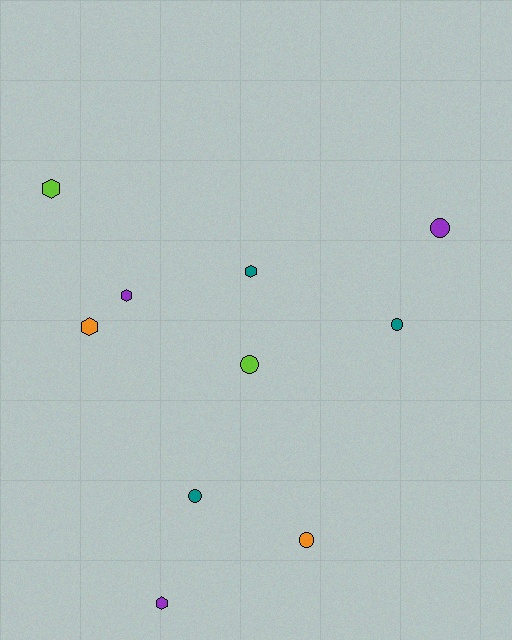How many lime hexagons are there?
There is 1 lime hexagon.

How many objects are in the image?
There are 10 objects.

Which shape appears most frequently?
Hexagon, with 5 objects.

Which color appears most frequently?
Teal, with 3 objects.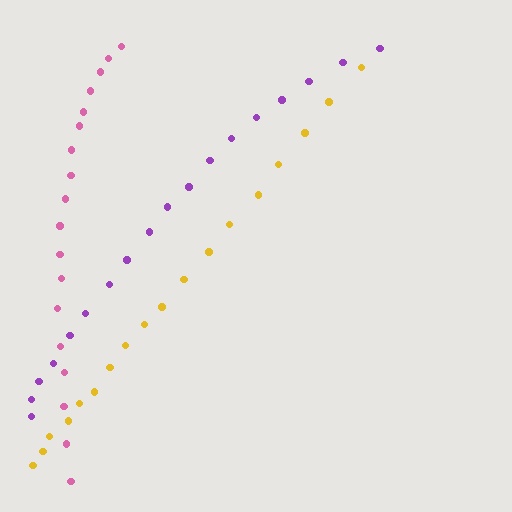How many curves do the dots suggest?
There are 3 distinct paths.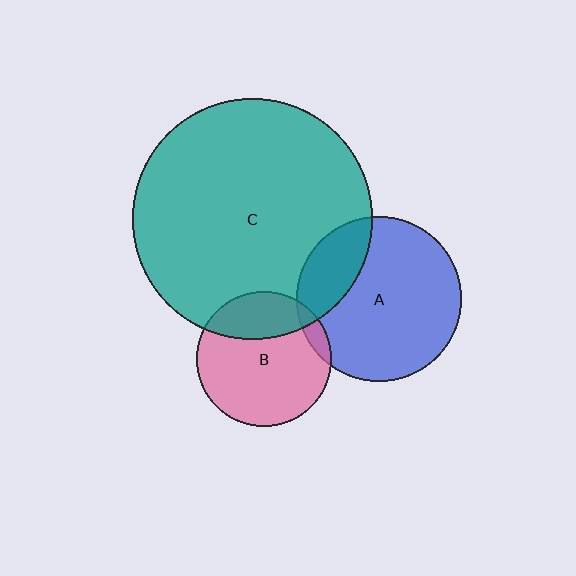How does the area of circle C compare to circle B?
Approximately 3.2 times.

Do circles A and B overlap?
Yes.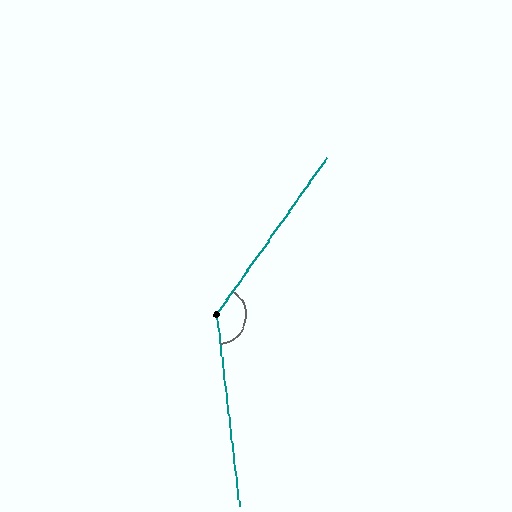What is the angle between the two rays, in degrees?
Approximately 138 degrees.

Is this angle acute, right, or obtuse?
It is obtuse.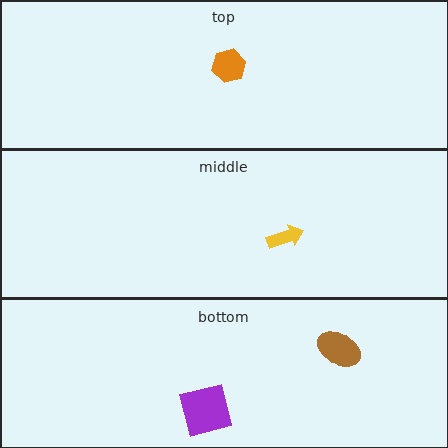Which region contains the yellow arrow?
The middle region.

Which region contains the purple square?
The bottom region.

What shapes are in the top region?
The orange hexagon.